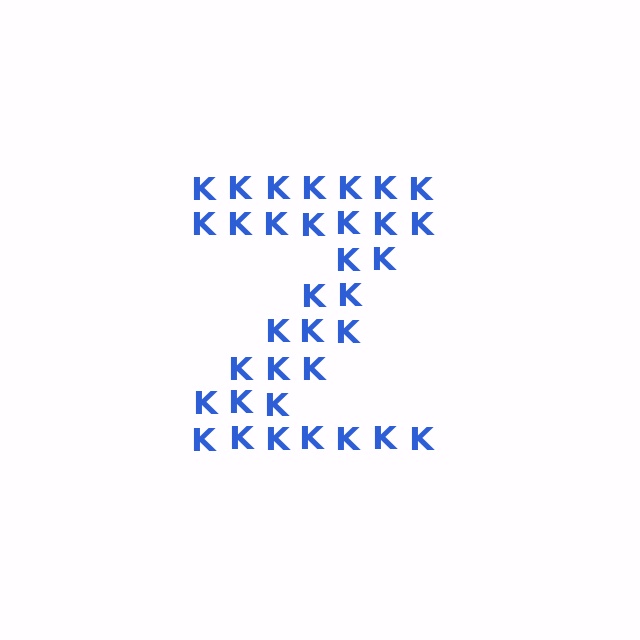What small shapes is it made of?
It is made of small letter K's.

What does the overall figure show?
The overall figure shows the letter Z.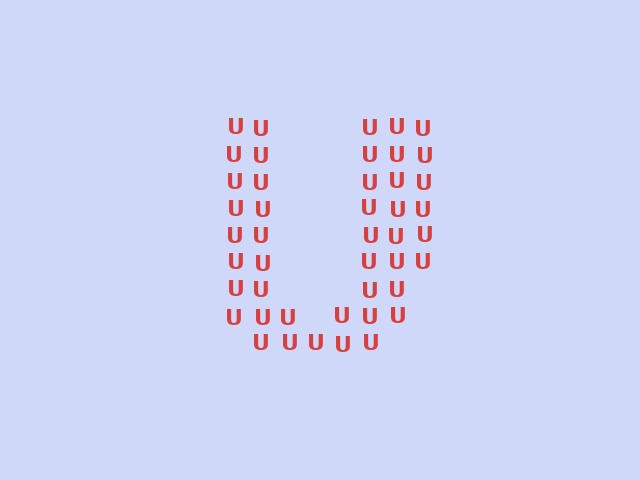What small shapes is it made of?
It is made of small letter U's.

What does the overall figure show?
The overall figure shows the letter U.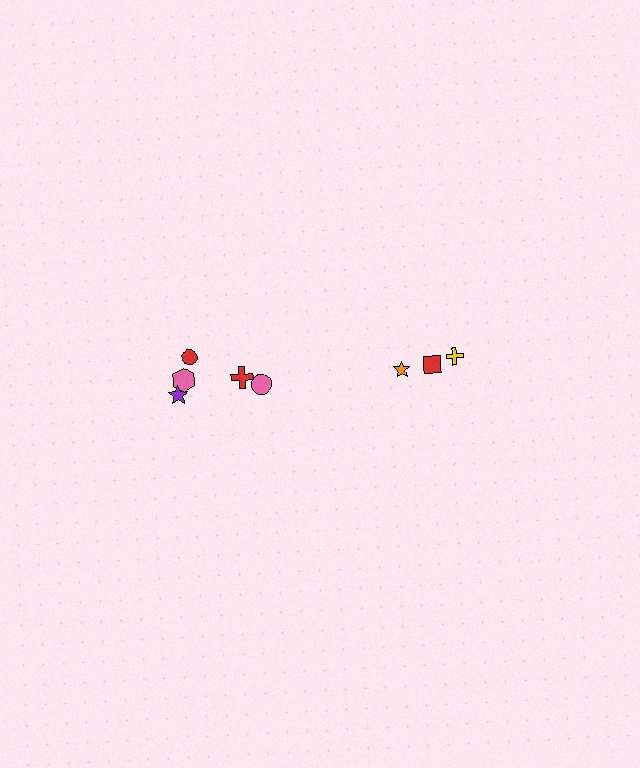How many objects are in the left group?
There are 5 objects.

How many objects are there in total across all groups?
There are 8 objects.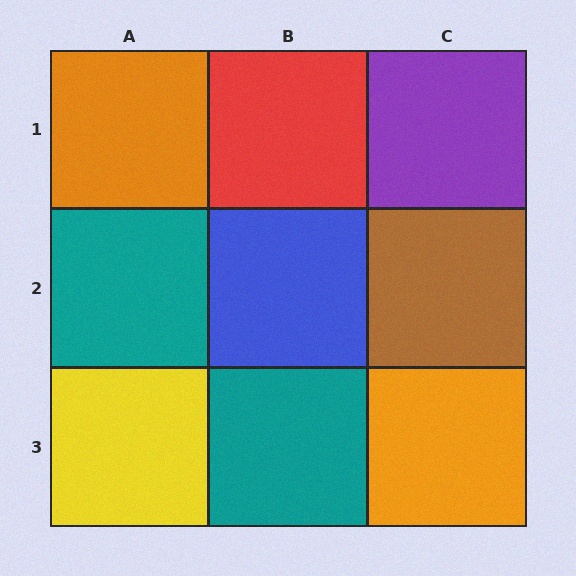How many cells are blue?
1 cell is blue.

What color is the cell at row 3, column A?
Yellow.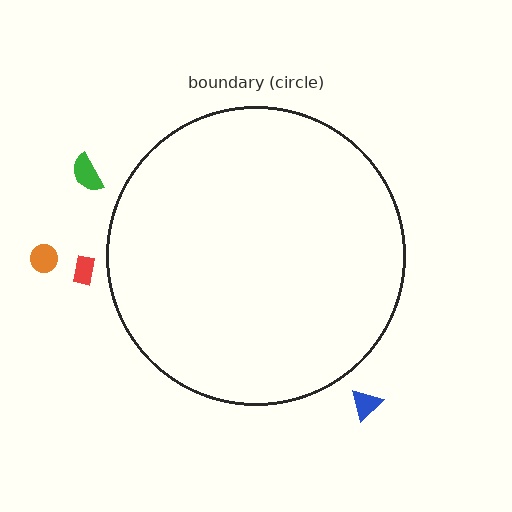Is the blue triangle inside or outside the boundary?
Outside.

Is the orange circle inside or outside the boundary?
Outside.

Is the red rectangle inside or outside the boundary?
Outside.